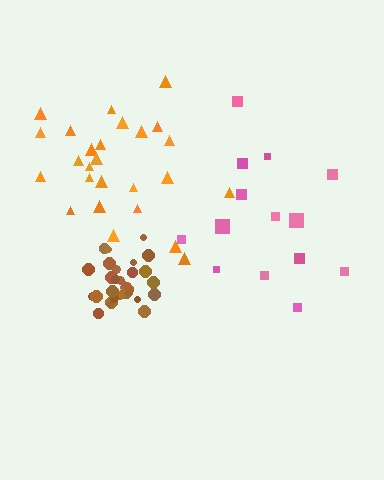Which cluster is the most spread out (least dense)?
Pink.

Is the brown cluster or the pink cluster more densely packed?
Brown.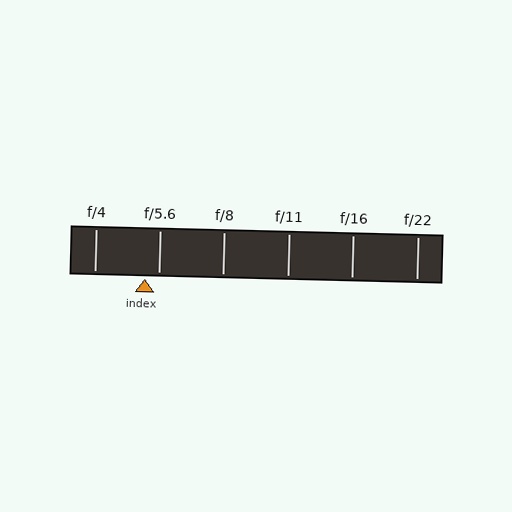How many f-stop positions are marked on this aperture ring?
There are 6 f-stop positions marked.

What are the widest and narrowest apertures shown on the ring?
The widest aperture shown is f/4 and the narrowest is f/22.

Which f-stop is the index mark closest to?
The index mark is closest to f/5.6.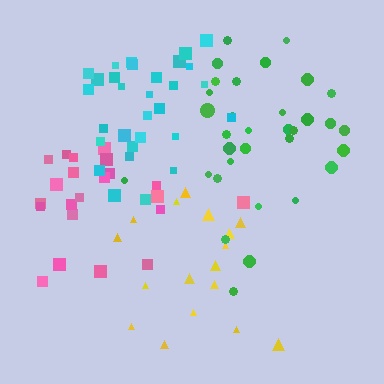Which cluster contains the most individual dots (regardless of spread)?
Green (34).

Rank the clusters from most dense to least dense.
cyan, pink, green, yellow.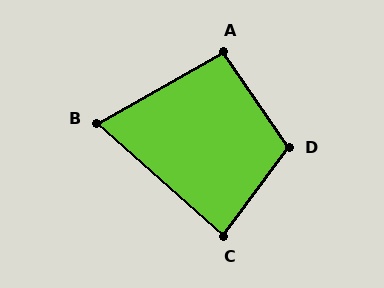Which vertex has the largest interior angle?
D, at approximately 109 degrees.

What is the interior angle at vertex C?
Approximately 85 degrees (acute).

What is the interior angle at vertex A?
Approximately 95 degrees (obtuse).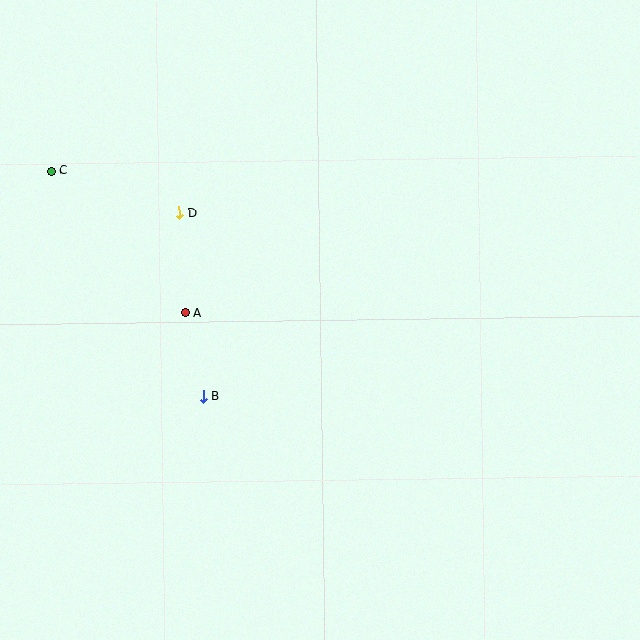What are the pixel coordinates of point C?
Point C is at (51, 171).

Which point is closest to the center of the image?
Point A at (185, 312) is closest to the center.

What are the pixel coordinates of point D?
Point D is at (179, 213).